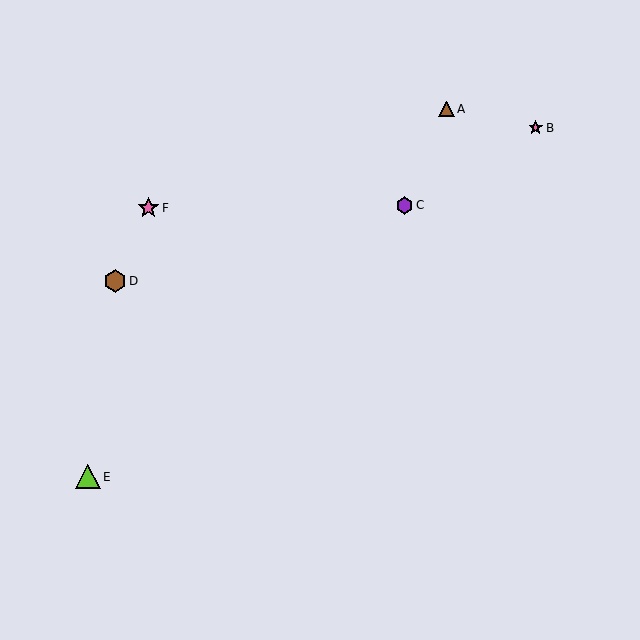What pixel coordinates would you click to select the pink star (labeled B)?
Click at (536, 128) to select the pink star B.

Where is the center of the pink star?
The center of the pink star is at (148, 208).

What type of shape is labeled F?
Shape F is a pink star.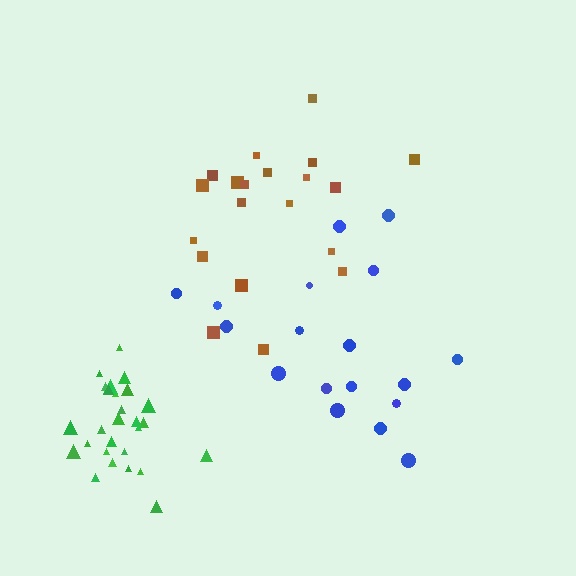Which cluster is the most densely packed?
Green.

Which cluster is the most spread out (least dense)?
Brown.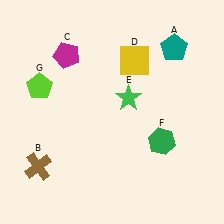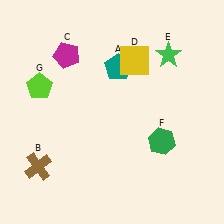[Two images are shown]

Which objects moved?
The objects that moved are: the teal pentagon (A), the green star (E).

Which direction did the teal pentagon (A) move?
The teal pentagon (A) moved left.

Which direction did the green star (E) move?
The green star (E) moved up.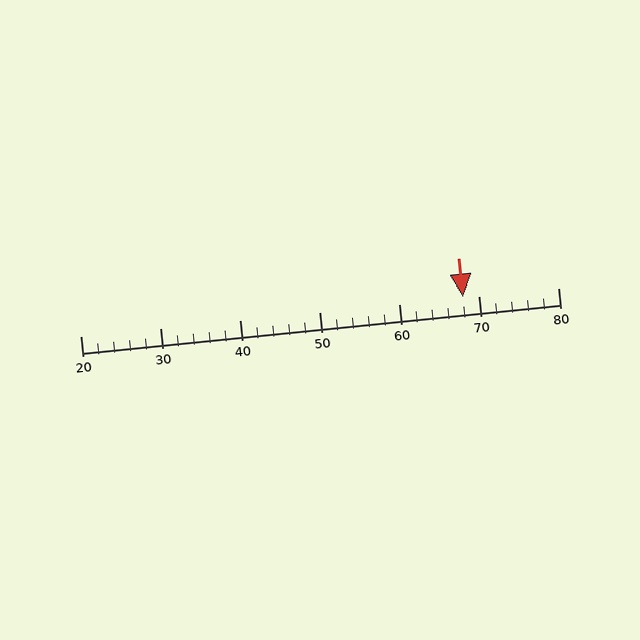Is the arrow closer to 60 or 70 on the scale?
The arrow is closer to 70.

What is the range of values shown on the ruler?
The ruler shows values from 20 to 80.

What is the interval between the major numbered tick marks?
The major tick marks are spaced 10 units apart.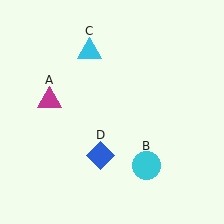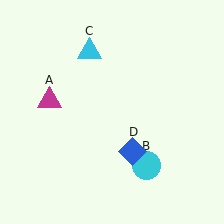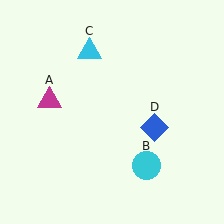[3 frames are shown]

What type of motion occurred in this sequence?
The blue diamond (object D) rotated counterclockwise around the center of the scene.